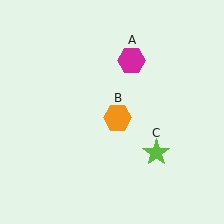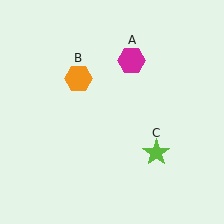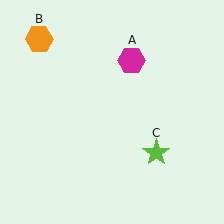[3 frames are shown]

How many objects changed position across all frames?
1 object changed position: orange hexagon (object B).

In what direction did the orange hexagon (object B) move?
The orange hexagon (object B) moved up and to the left.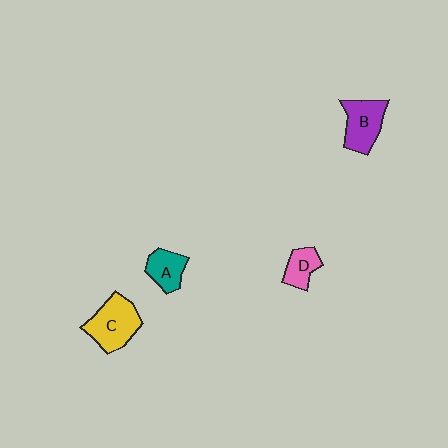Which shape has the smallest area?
Shape D (pink).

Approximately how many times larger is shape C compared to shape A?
Approximately 1.7 times.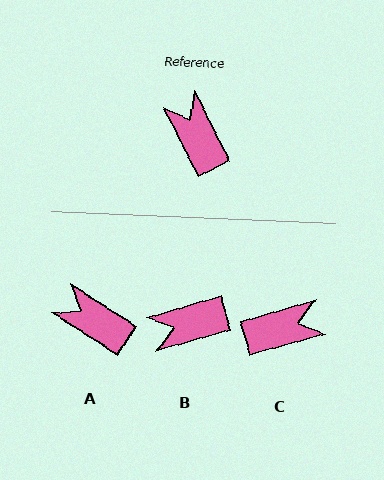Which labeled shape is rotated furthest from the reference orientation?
C, about 101 degrees away.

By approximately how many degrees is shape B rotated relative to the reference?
Approximately 79 degrees counter-clockwise.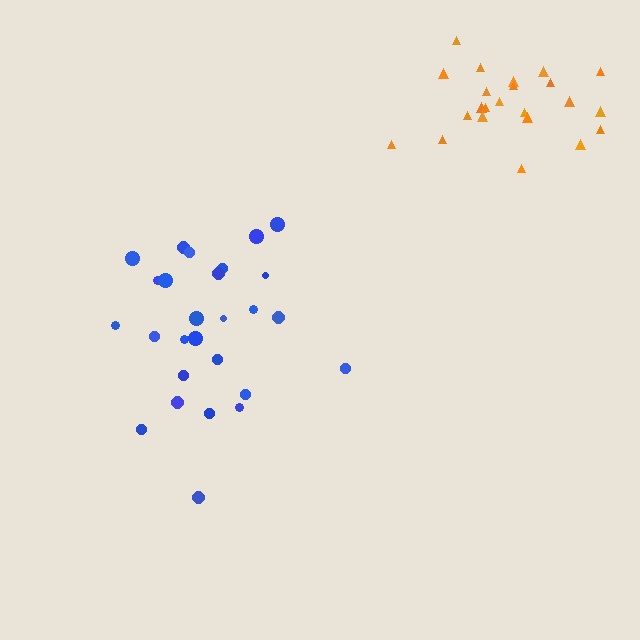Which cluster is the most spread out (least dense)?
Blue.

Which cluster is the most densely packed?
Orange.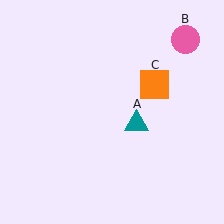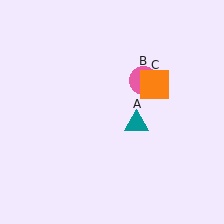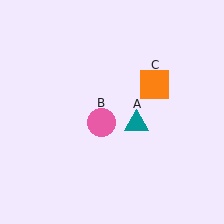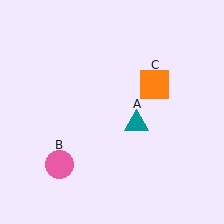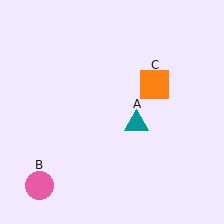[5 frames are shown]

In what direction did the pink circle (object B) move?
The pink circle (object B) moved down and to the left.